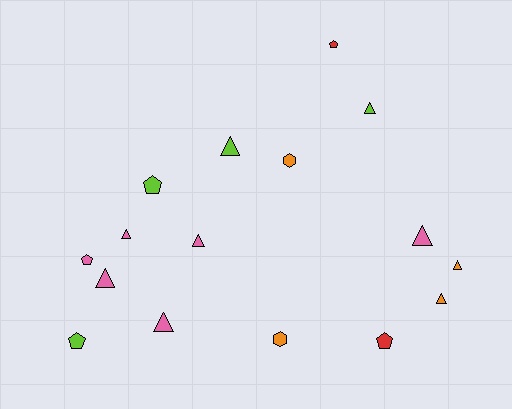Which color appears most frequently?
Pink, with 6 objects.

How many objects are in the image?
There are 16 objects.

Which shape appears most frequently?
Triangle, with 9 objects.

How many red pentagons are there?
There are 2 red pentagons.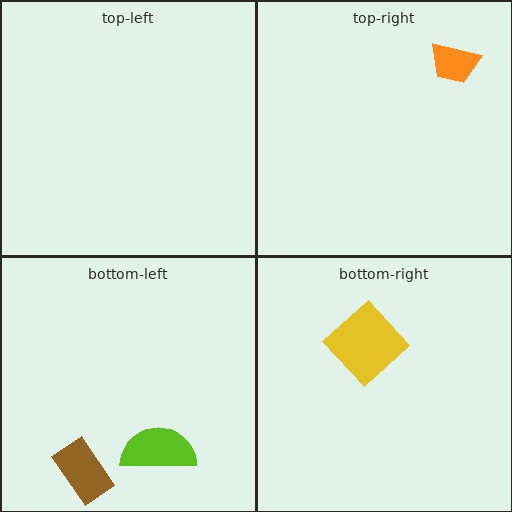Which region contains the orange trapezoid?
The top-right region.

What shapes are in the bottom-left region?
The lime semicircle, the brown rectangle.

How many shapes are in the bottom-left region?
2.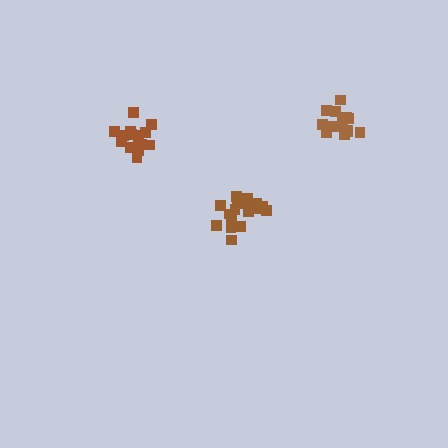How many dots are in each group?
Group 1: 16 dots, Group 2: 19 dots, Group 3: 14 dots (49 total).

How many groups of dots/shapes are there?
There are 3 groups.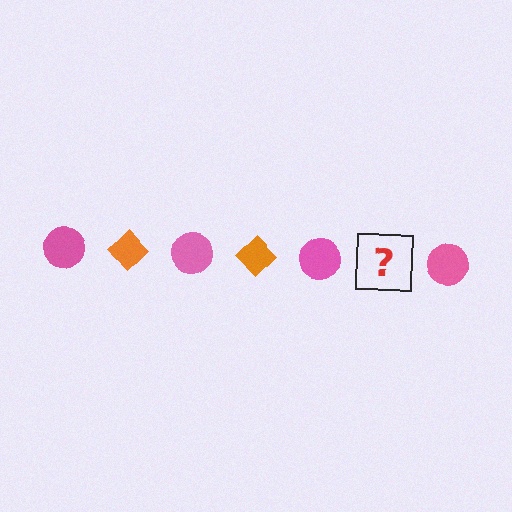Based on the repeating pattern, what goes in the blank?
The blank should be an orange diamond.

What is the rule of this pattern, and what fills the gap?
The rule is that the pattern alternates between pink circle and orange diamond. The gap should be filled with an orange diamond.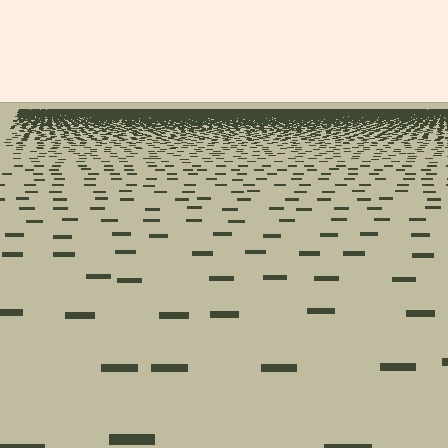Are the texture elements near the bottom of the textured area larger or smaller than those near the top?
Larger. Near the bottom, elements are closer to the viewer and appear at a bigger on-screen size.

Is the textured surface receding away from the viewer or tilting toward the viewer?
The surface is receding away from the viewer. Texture elements get smaller and denser toward the top.